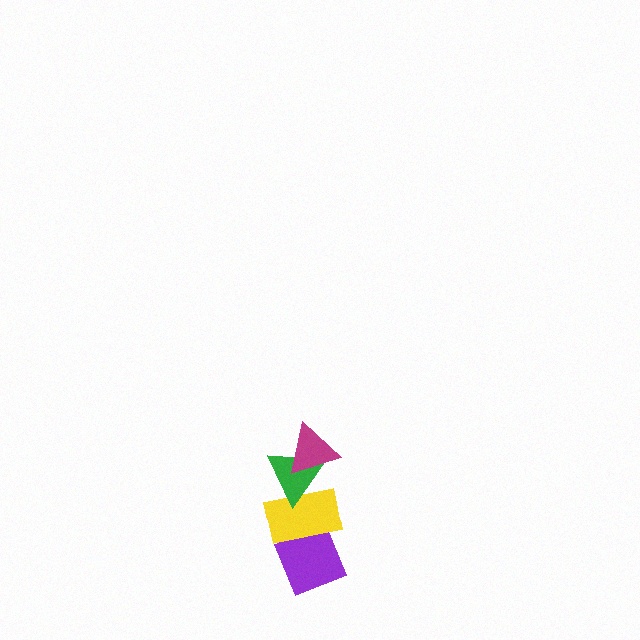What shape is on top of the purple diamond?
The yellow rectangle is on top of the purple diamond.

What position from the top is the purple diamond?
The purple diamond is 4th from the top.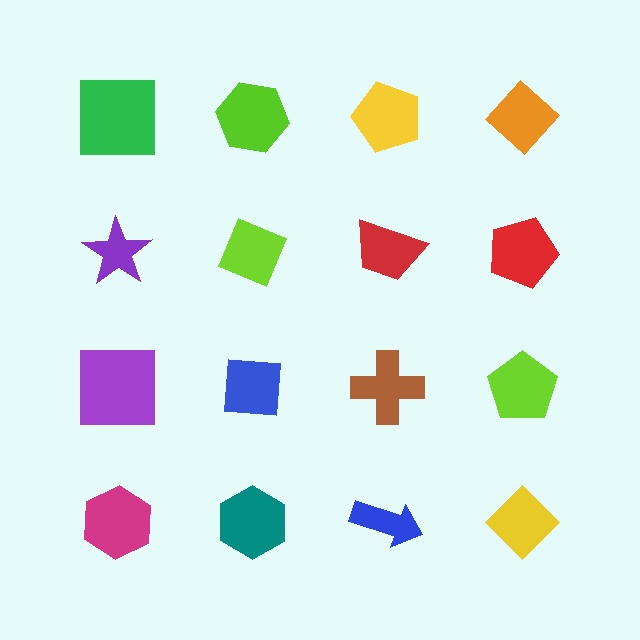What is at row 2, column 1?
A purple star.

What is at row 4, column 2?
A teal hexagon.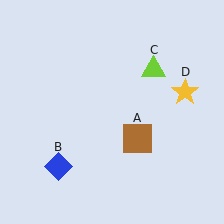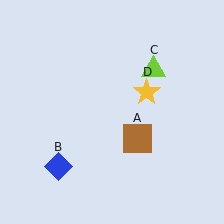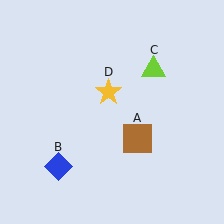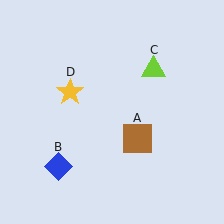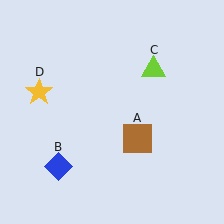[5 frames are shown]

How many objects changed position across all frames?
1 object changed position: yellow star (object D).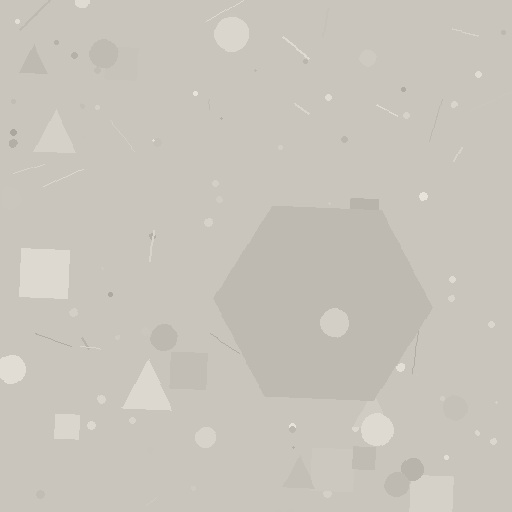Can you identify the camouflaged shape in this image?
The camouflaged shape is a hexagon.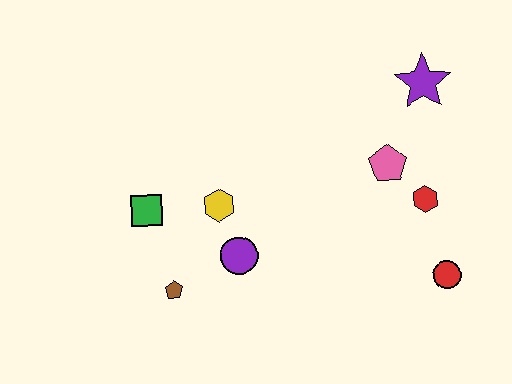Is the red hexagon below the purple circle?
No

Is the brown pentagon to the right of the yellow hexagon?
No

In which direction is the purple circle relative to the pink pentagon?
The purple circle is to the left of the pink pentagon.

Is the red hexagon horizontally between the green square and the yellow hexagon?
No